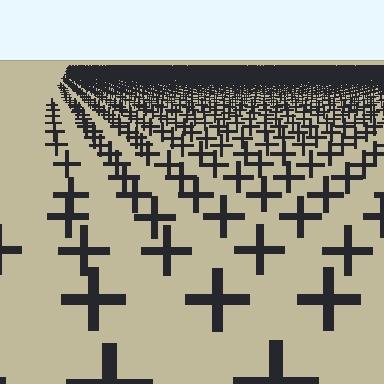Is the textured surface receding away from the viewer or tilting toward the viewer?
The surface is receding away from the viewer. Texture elements get smaller and denser toward the top.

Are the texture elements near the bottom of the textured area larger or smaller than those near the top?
Larger. Near the bottom, elements are closer to the viewer and appear at a bigger on-screen size.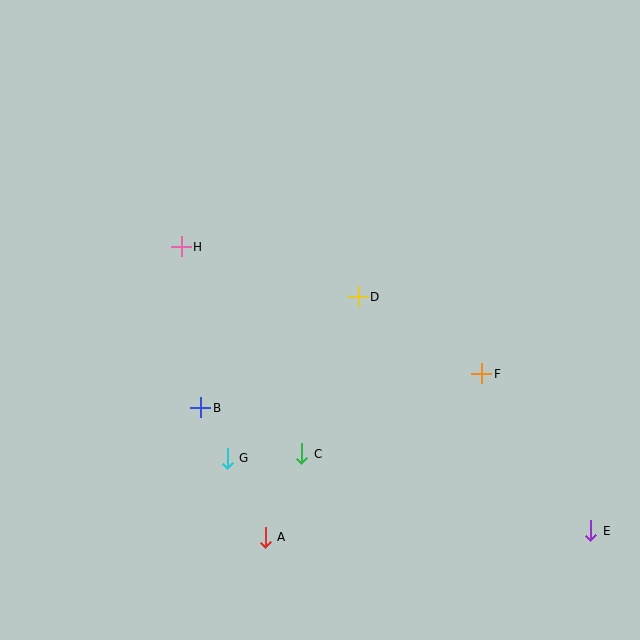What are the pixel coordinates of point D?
Point D is at (358, 297).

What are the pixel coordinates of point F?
Point F is at (482, 374).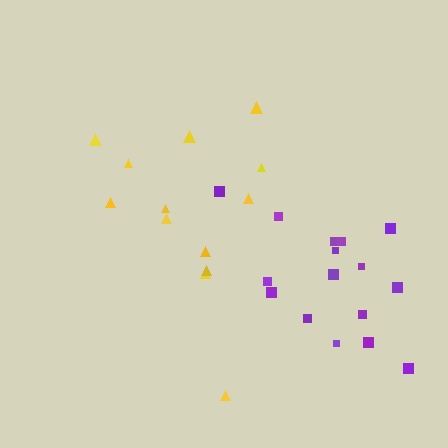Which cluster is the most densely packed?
Purple.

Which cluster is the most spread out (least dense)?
Yellow.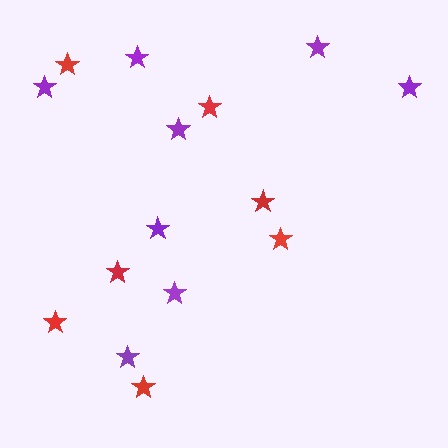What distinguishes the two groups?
There are 2 groups: one group of purple stars (8) and one group of red stars (7).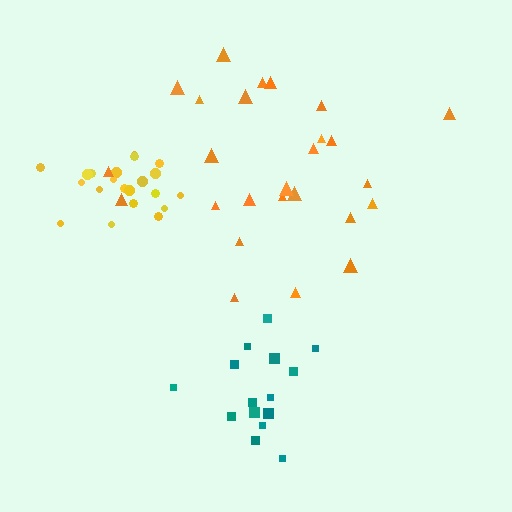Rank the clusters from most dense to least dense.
yellow, teal, orange.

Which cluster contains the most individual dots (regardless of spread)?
Orange (26).